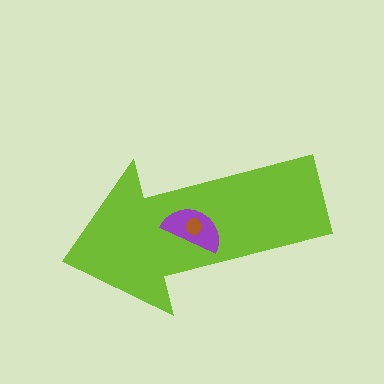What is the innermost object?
The brown circle.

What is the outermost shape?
The lime arrow.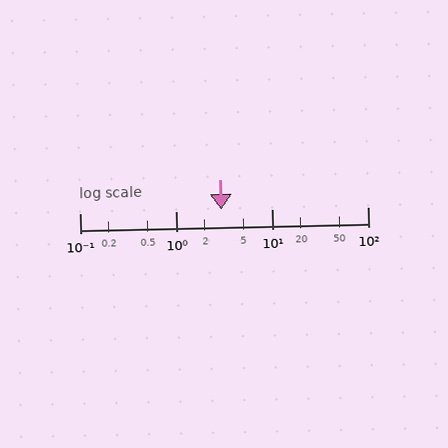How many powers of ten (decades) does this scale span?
The scale spans 3 decades, from 0.1 to 100.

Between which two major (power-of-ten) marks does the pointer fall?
The pointer is between 1 and 10.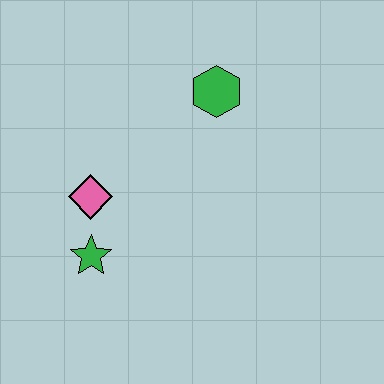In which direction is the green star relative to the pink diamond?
The green star is below the pink diamond.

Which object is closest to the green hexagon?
The pink diamond is closest to the green hexagon.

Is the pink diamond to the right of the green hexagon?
No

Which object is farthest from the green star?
The green hexagon is farthest from the green star.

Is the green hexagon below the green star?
No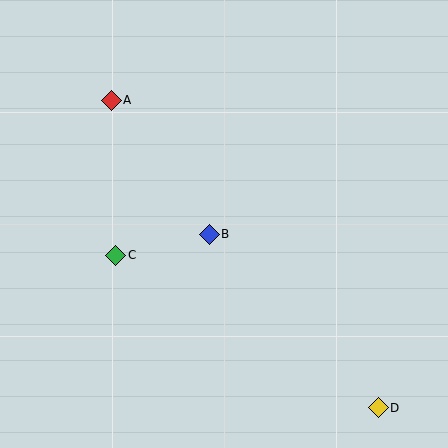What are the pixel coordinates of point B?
Point B is at (209, 234).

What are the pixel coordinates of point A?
Point A is at (111, 100).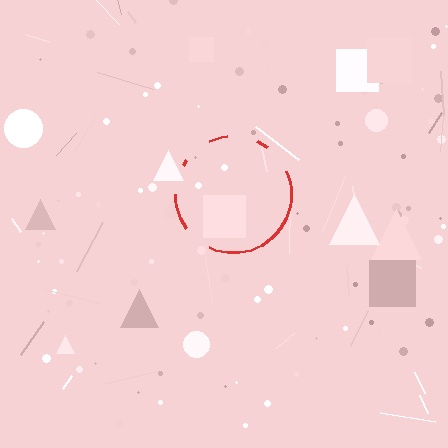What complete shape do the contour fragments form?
The contour fragments form a circle.